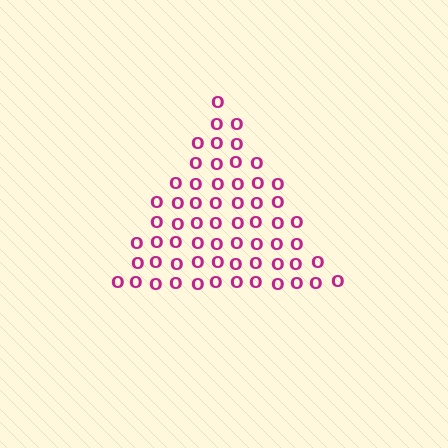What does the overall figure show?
The overall figure shows a triangle.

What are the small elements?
The small elements are letter O's.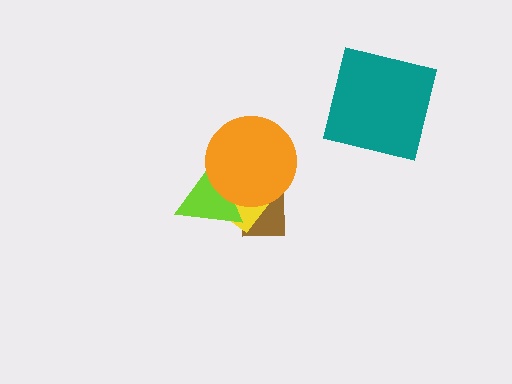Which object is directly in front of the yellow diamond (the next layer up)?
The lime triangle is directly in front of the yellow diamond.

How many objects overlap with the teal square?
0 objects overlap with the teal square.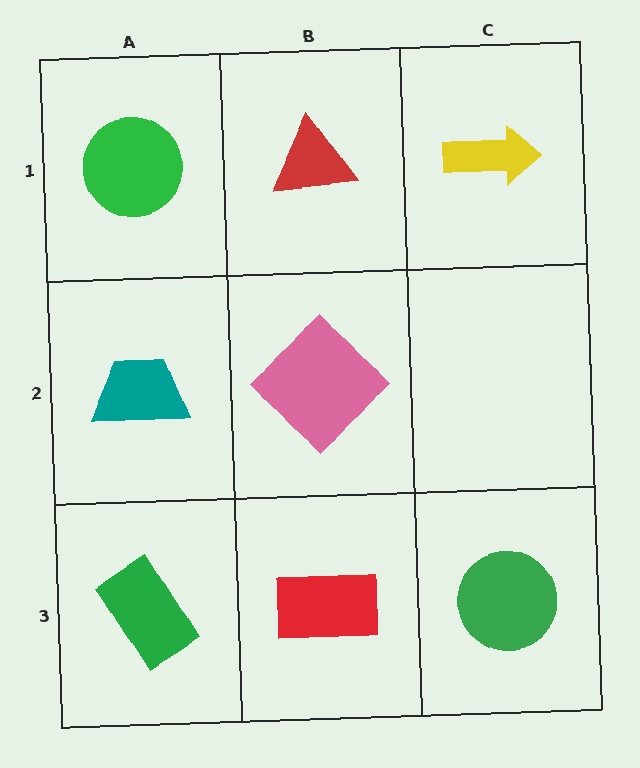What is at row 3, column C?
A green circle.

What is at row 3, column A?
A green rectangle.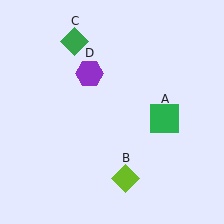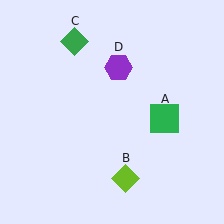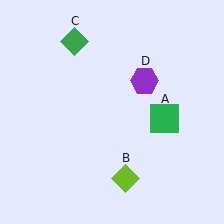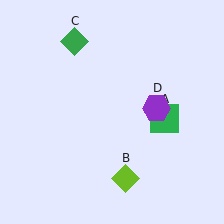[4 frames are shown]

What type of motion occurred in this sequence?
The purple hexagon (object D) rotated clockwise around the center of the scene.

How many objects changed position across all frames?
1 object changed position: purple hexagon (object D).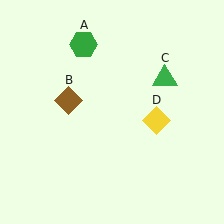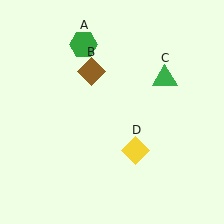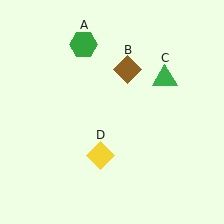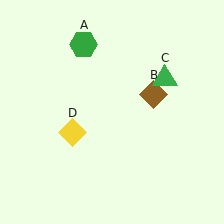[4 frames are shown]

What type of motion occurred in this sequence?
The brown diamond (object B), yellow diamond (object D) rotated clockwise around the center of the scene.